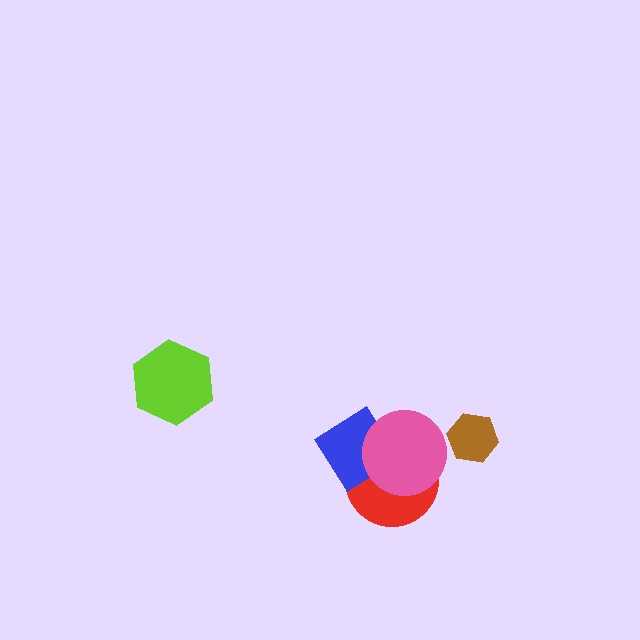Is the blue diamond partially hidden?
Yes, it is partially covered by another shape.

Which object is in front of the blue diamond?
The pink circle is in front of the blue diamond.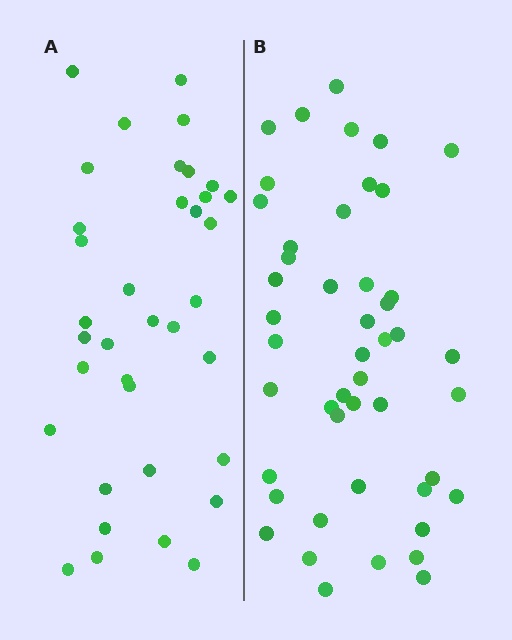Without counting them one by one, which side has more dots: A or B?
Region B (the right region) has more dots.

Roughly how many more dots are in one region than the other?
Region B has roughly 12 or so more dots than region A.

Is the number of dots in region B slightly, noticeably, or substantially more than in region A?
Region B has noticeably more, but not dramatically so. The ratio is roughly 1.3 to 1.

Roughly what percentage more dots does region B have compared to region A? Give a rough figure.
About 30% more.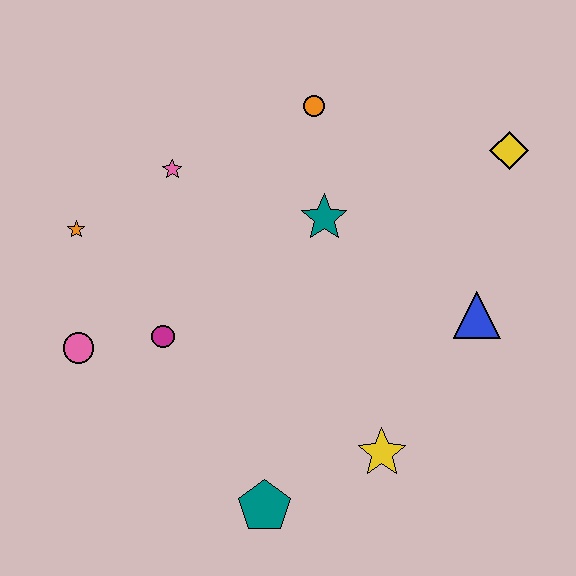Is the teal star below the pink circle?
No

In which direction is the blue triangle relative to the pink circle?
The blue triangle is to the right of the pink circle.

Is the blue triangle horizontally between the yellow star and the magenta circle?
No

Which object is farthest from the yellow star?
The orange star is farthest from the yellow star.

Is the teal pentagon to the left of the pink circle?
No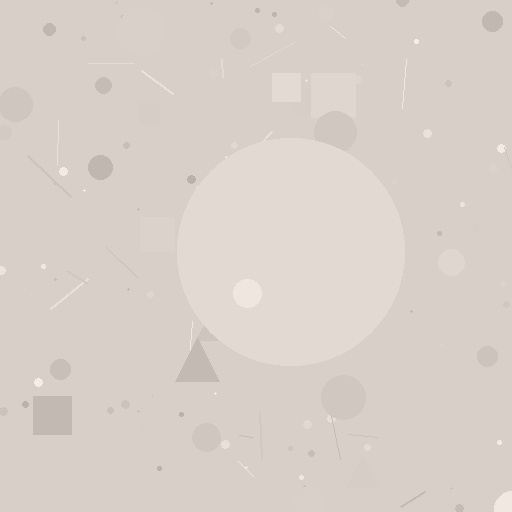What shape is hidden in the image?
A circle is hidden in the image.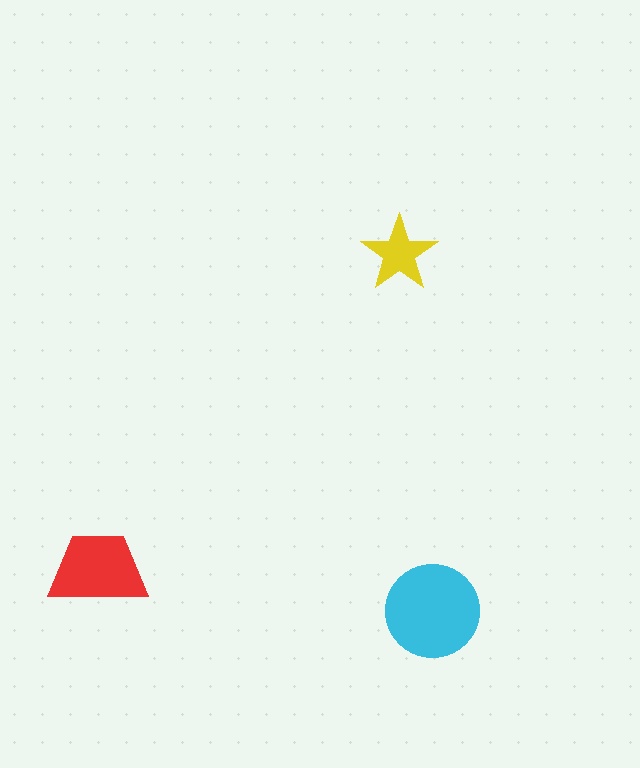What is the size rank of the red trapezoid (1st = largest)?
2nd.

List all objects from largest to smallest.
The cyan circle, the red trapezoid, the yellow star.